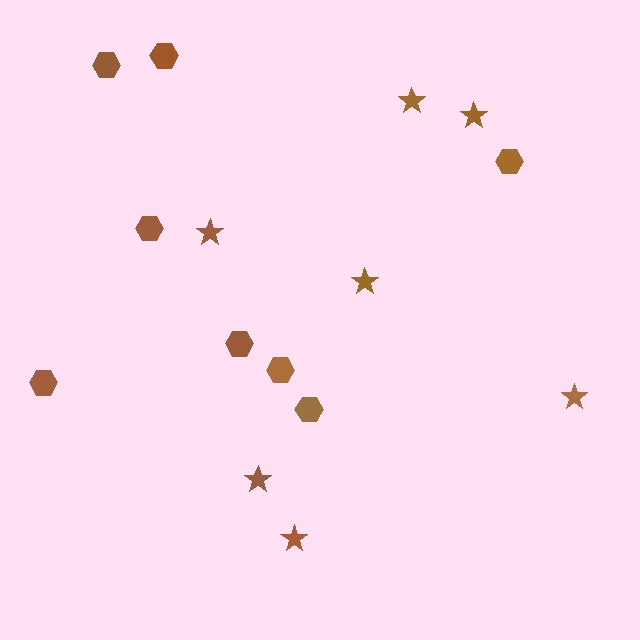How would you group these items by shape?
There are 2 groups: one group of stars (7) and one group of hexagons (8).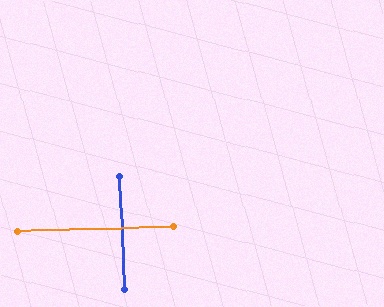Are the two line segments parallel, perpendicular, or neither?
Perpendicular — they meet at approximately 89°.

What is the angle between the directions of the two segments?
Approximately 89 degrees.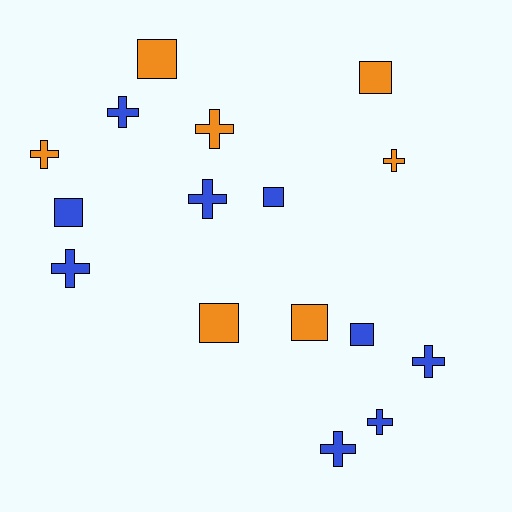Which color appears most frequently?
Blue, with 9 objects.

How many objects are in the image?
There are 16 objects.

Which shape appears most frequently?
Cross, with 9 objects.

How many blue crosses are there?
There are 6 blue crosses.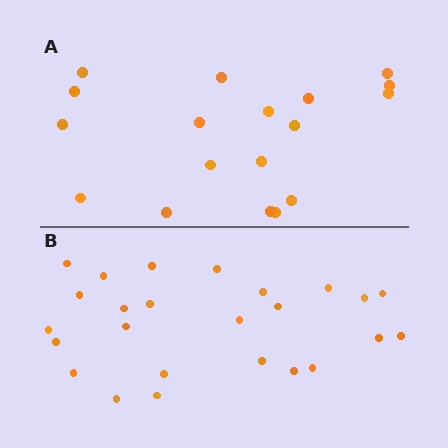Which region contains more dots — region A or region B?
Region B (the bottom region) has more dots.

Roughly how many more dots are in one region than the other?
Region B has roughly 8 or so more dots than region A.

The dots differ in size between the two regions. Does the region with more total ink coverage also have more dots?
No. Region A has more total ink coverage because its dots are larger, but region B actually contains more individual dots. Total area can be misleading — the number of items is what matters here.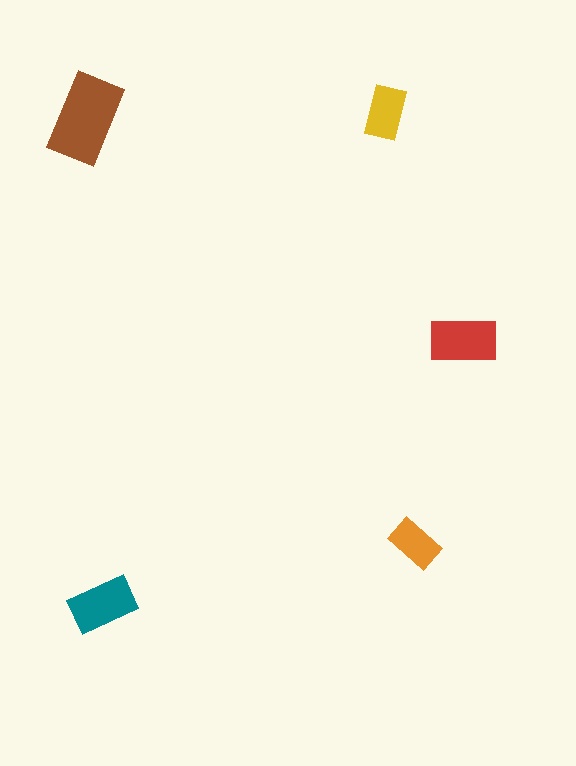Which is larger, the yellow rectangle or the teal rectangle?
The teal one.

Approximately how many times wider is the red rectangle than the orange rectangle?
About 1.5 times wider.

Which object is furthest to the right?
The red rectangle is rightmost.